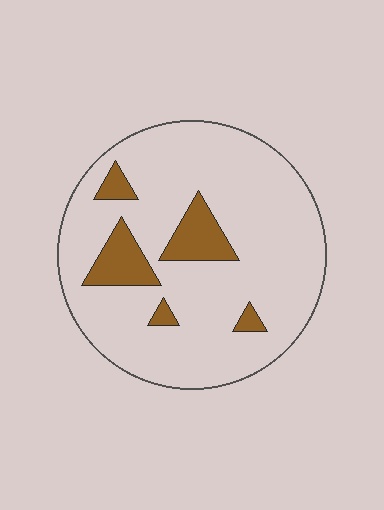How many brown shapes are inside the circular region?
5.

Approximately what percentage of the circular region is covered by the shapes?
Approximately 15%.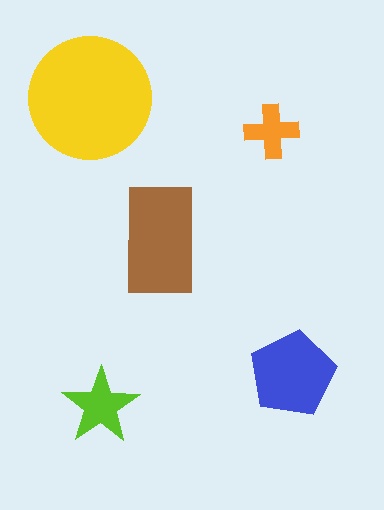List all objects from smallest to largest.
The orange cross, the lime star, the blue pentagon, the brown rectangle, the yellow circle.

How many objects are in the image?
There are 5 objects in the image.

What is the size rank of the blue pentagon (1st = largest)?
3rd.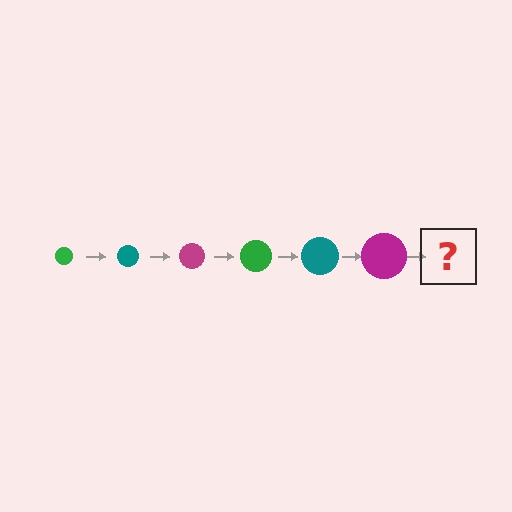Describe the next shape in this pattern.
It should be a green circle, larger than the previous one.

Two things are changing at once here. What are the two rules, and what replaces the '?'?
The two rules are that the circle grows larger each step and the color cycles through green, teal, and magenta. The '?' should be a green circle, larger than the previous one.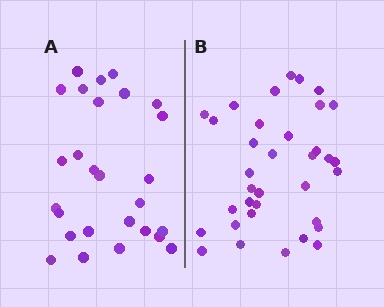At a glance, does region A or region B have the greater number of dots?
Region B (the right region) has more dots.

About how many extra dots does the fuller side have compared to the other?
Region B has roughly 8 or so more dots than region A.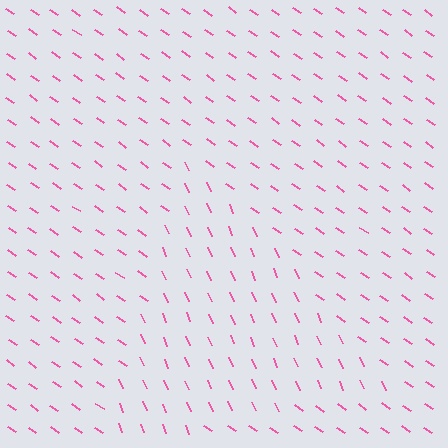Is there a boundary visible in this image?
Yes, there is a texture boundary formed by a change in line orientation.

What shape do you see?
I see a triangle.